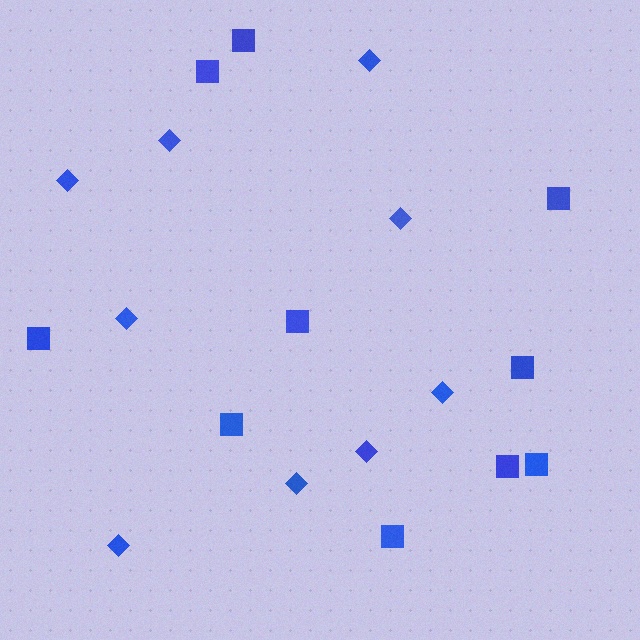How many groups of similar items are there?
There are 2 groups: one group of diamonds (9) and one group of squares (10).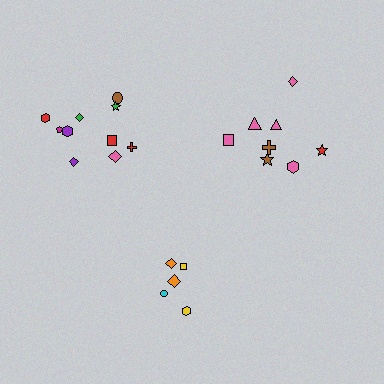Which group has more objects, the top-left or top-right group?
The top-left group.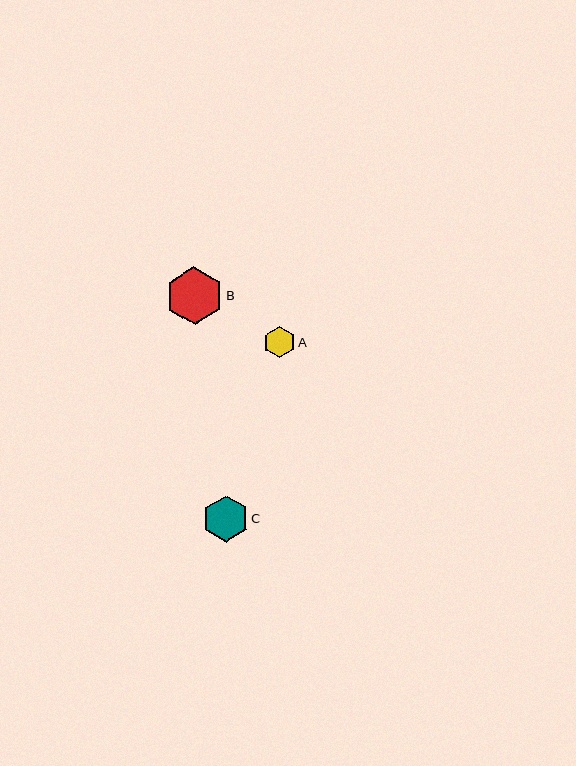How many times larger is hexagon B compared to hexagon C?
Hexagon B is approximately 1.3 times the size of hexagon C.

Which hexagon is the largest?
Hexagon B is the largest with a size of approximately 57 pixels.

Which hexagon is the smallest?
Hexagon A is the smallest with a size of approximately 31 pixels.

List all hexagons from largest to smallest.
From largest to smallest: B, C, A.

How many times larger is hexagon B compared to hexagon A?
Hexagon B is approximately 1.8 times the size of hexagon A.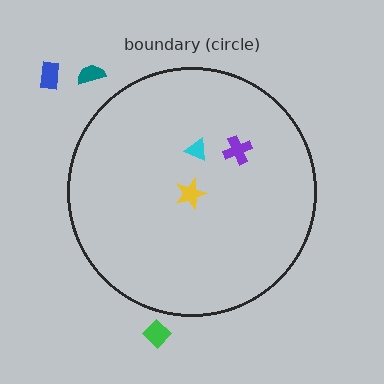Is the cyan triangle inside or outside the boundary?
Inside.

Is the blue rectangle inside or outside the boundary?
Outside.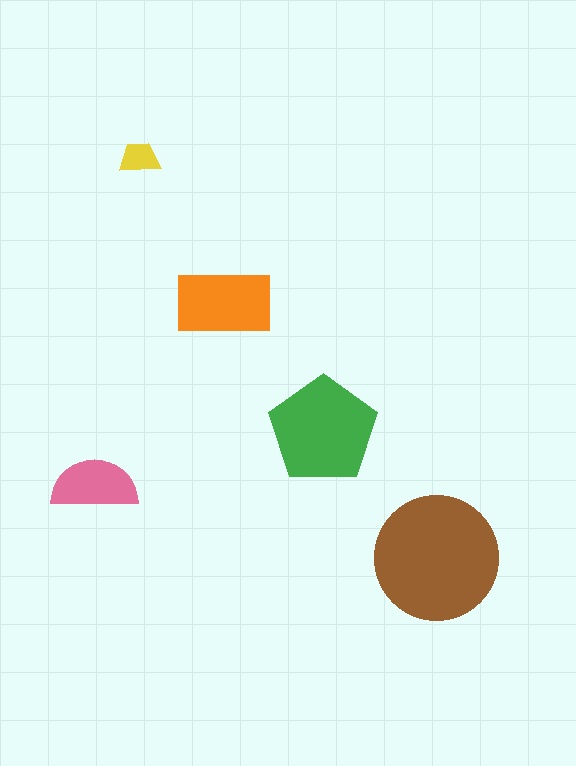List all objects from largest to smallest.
The brown circle, the green pentagon, the orange rectangle, the pink semicircle, the yellow trapezoid.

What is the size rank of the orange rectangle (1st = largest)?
3rd.